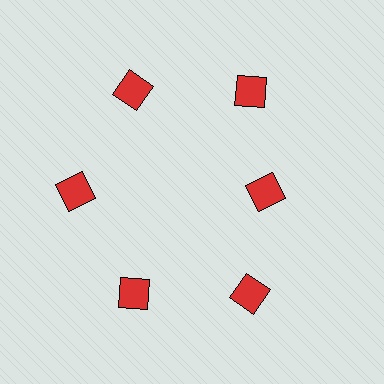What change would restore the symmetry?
The symmetry would be restored by moving it outward, back onto the ring so that all 6 squares sit at equal angles and equal distance from the center.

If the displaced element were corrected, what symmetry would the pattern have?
It would have 6-fold rotational symmetry — the pattern would map onto itself every 60 degrees.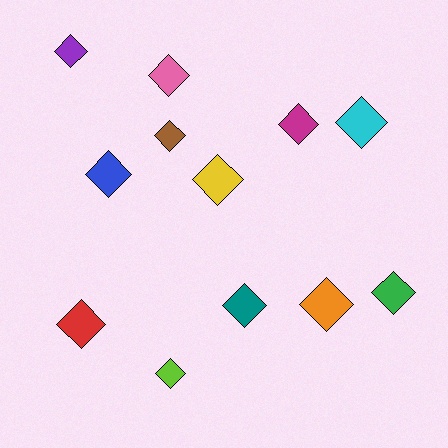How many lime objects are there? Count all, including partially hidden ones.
There is 1 lime object.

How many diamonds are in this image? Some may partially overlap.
There are 12 diamonds.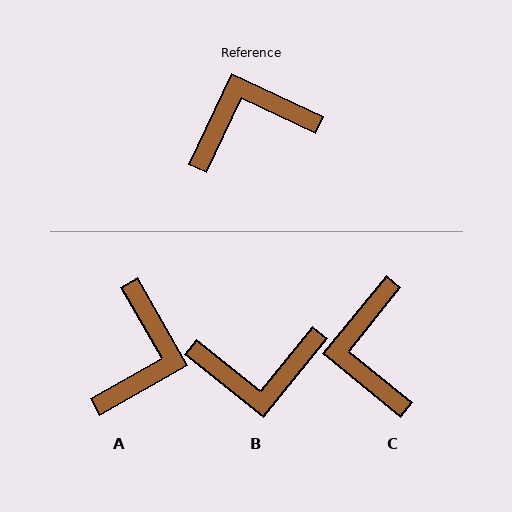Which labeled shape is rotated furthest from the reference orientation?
B, about 167 degrees away.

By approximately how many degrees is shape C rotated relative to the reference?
Approximately 76 degrees counter-clockwise.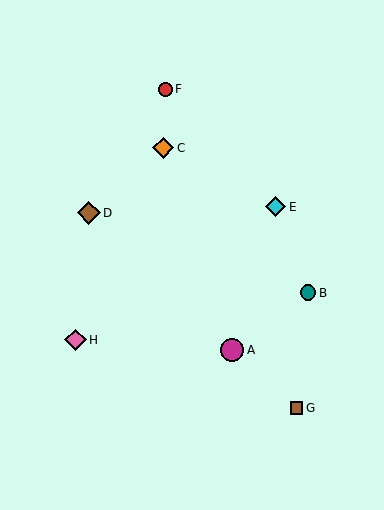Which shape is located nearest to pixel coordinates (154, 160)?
The orange diamond (labeled C) at (163, 148) is nearest to that location.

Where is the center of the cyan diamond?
The center of the cyan diamond is at (276, 207).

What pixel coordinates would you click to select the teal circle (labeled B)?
Click at (308, 293) to select the teal circle B.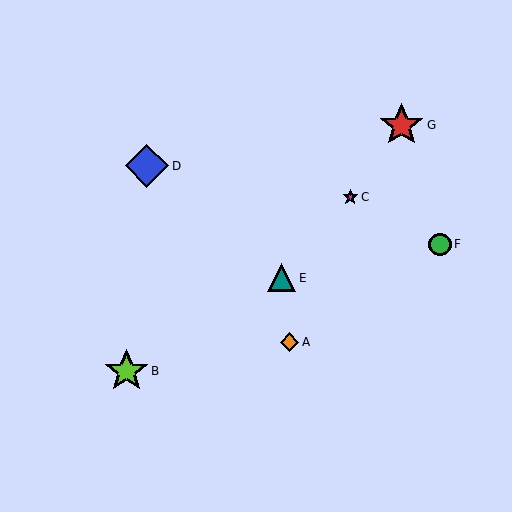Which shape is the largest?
The red star (labeled G) is the largest.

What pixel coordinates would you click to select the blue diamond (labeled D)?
Click at (147, 166) to select the blue diamond D.